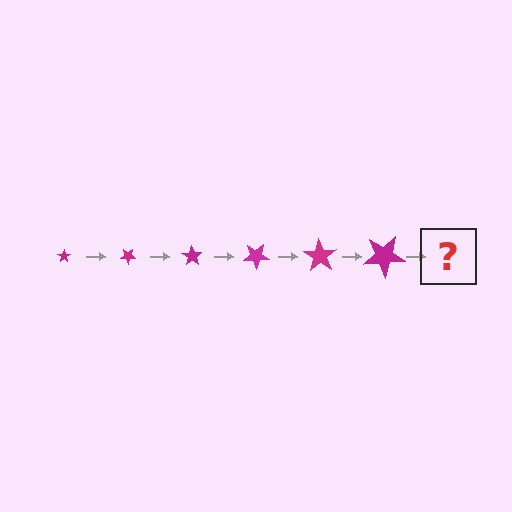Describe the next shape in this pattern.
It should be a star, larger than the previous one and rotated 210 degrees from the start.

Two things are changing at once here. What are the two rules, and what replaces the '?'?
The two rules are that the star grows larger each step and it rotates 35 degrees each step. The '?' should be a star, larger than the previous one and rotated 210 degrees from the start.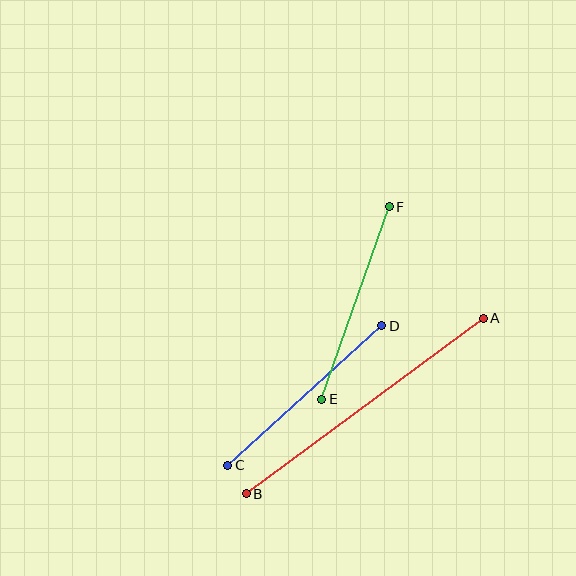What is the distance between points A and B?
The distance is approximately 295 pixels.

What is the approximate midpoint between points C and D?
The midpoint is at approximately (305, 395) pixels.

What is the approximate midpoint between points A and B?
The midpoint is at approximately (365, 406) pixels.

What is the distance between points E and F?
The distance is approximately 204 pixels.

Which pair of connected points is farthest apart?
Points A and B are farthest apart.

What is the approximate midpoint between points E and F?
The midpoint is at approximately (356, 303) pixels.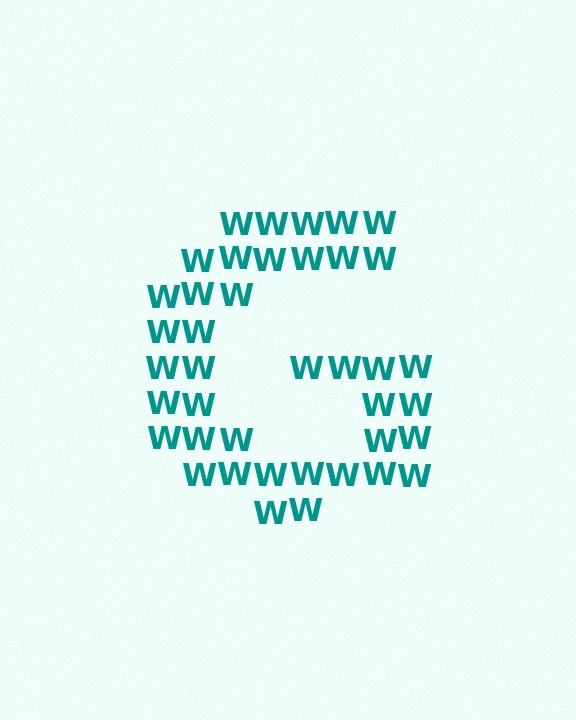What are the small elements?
The small elements are letter W's.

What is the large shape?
The large shape is the letter G.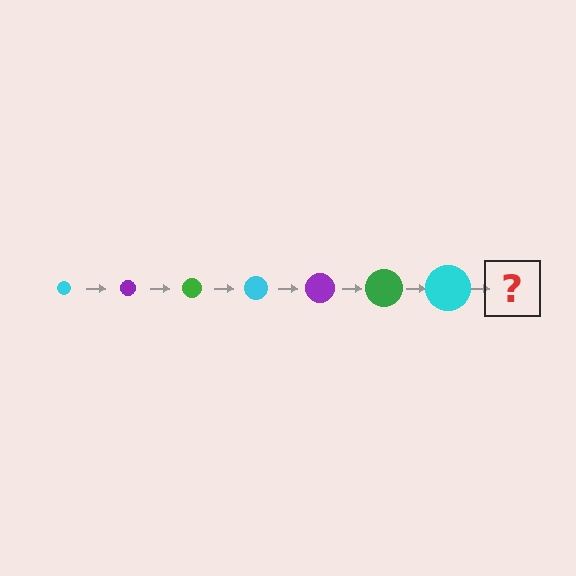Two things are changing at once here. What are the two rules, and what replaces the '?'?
The two rules are that the circle grows larger each step and the color cycles through cyan, purple, and green. The '?' should be a purple circle, larger than the previous one.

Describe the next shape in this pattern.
It should be a purple circle, larger than the previous one.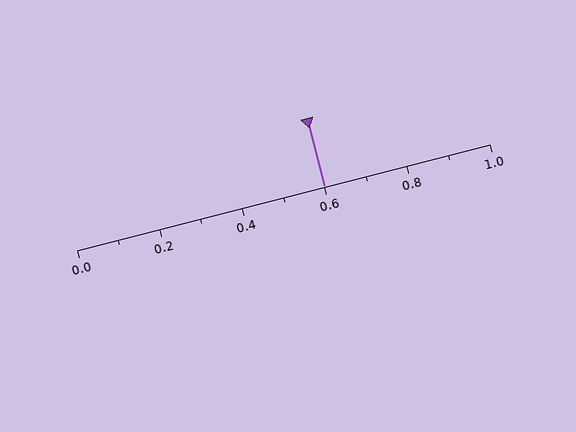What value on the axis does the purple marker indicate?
The marker indicates approximately 0.6.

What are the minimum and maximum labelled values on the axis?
The axis runs from 0.0 to 1.0.